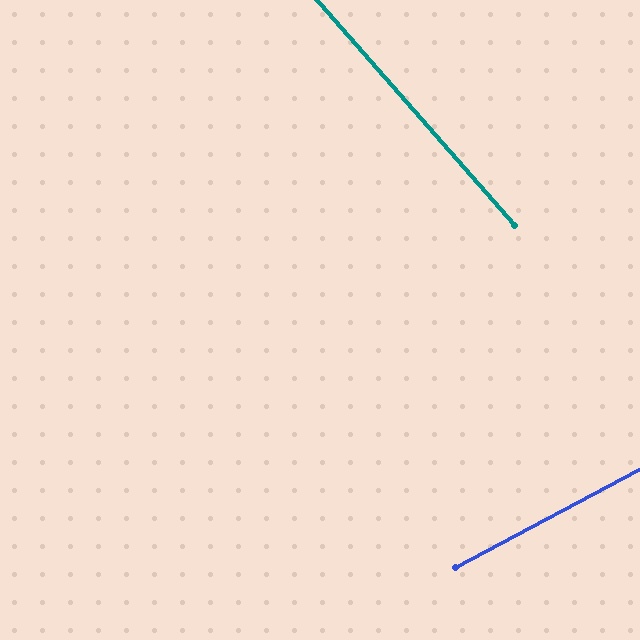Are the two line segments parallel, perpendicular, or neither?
Neither parallel nor perpendicular — they differ by about 77°.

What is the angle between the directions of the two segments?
Approximately 77 degrees.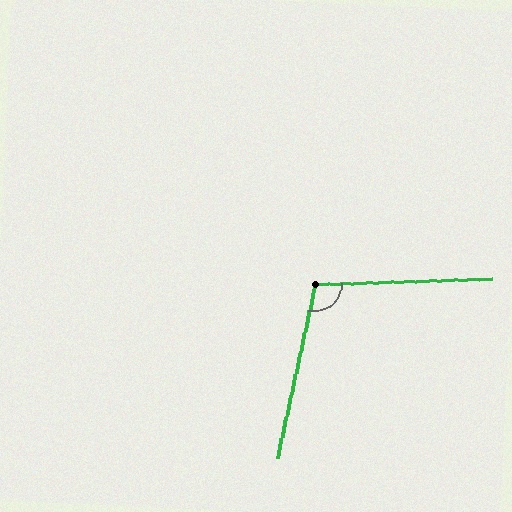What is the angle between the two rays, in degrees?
Approximately 104 degrees.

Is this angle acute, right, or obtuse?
It is obtuse.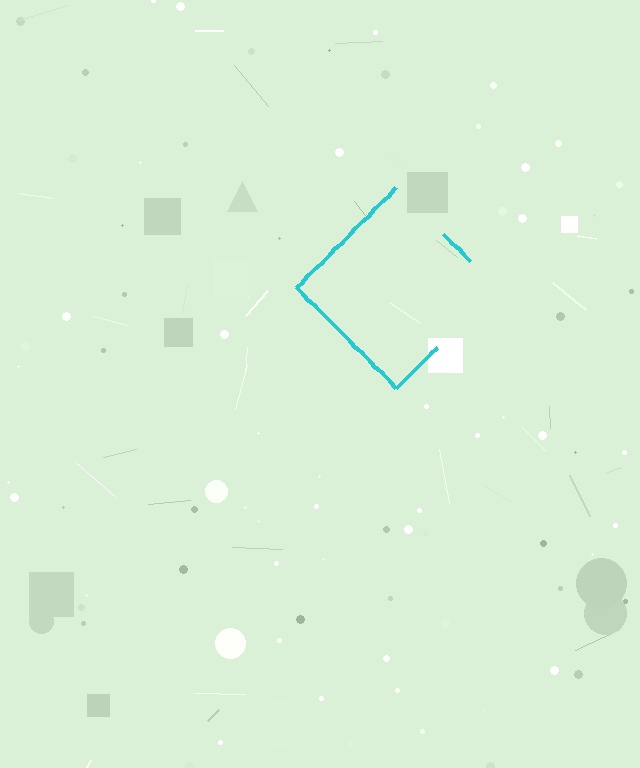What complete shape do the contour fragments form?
The contour fragments form a diamond.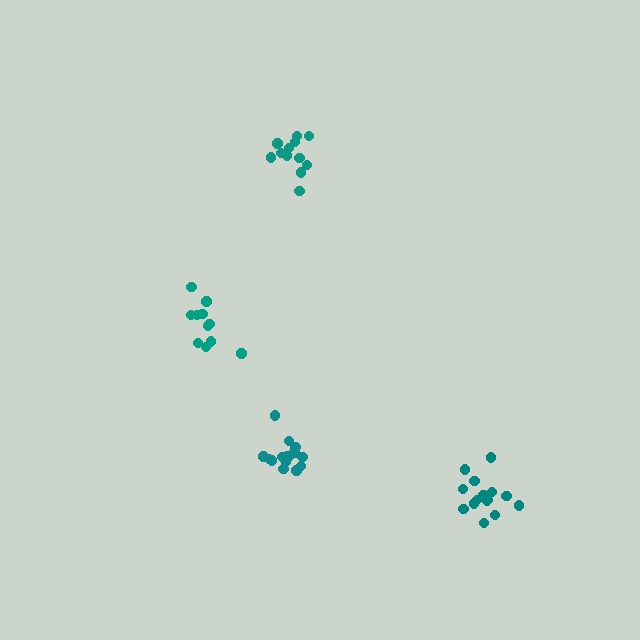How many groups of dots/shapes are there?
There are 4 groups.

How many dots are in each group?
Group 1: 15 dots, Group 2: 11 dots, Group 3: 13 dots, Group 4: 15 dots (54 total).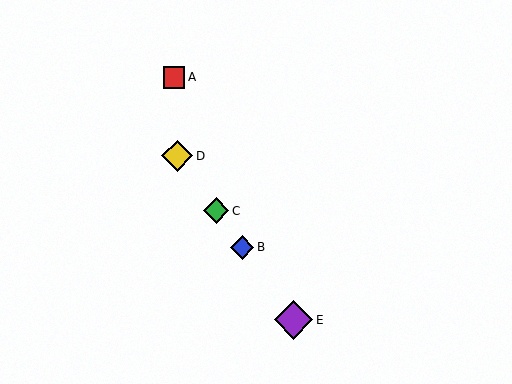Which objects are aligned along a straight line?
Objects B, C, D, E are aligned along a straight line.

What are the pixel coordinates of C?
Object C is at (216, 211).